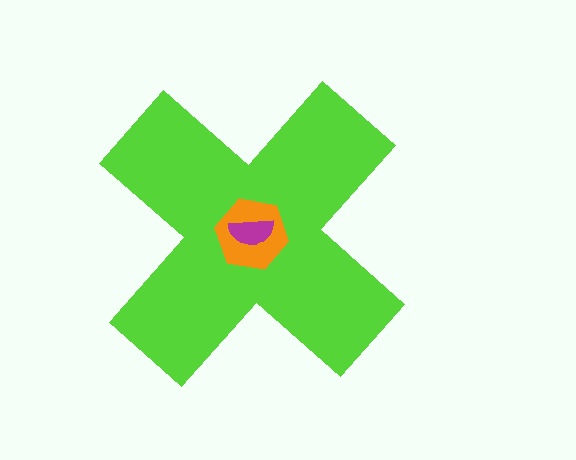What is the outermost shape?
The lime cross.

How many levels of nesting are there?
3.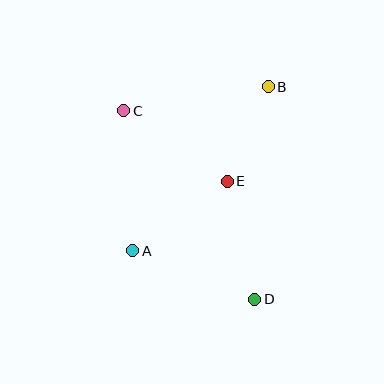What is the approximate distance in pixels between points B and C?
The distance between B and C is approximately 146 pixels.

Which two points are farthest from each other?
Points C and D are farthest from each other.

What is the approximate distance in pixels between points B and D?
The distance between B and D is approximately 213 pixels.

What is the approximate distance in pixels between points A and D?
The distance between A and D is approximately 131 pixels.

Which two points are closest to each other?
Points B and E are closest to each other.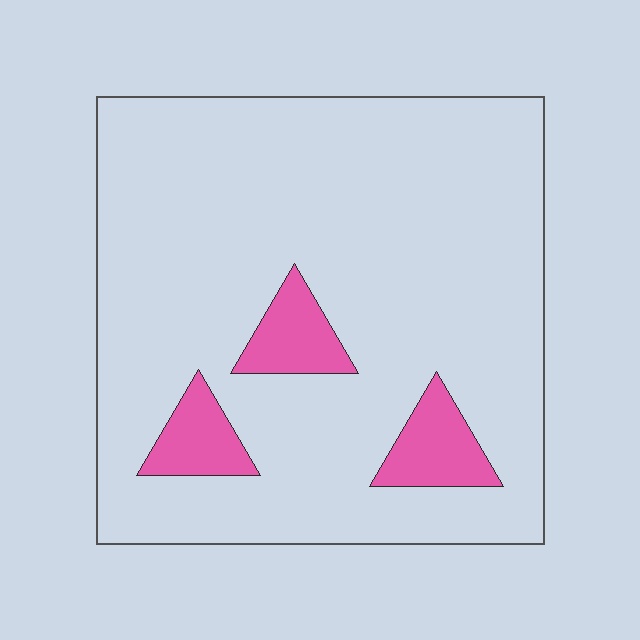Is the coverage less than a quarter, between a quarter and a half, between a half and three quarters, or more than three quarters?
Less than a quarter.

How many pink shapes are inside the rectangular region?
3.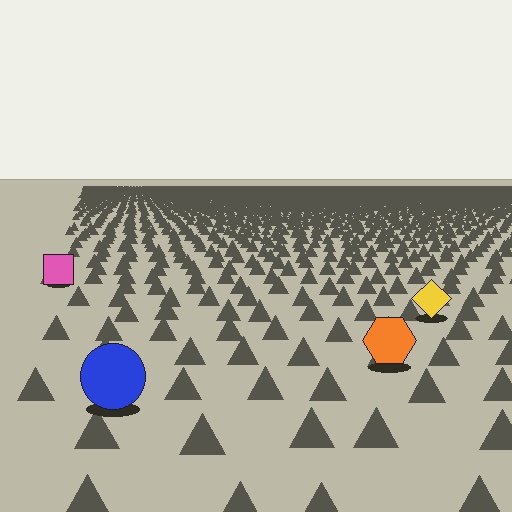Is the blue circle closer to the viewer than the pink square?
Yes. The blue circle is closer — you can tell from the texture gradient: the ground texture is coarser near it.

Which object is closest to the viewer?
The blue circle is closest. The texture marks near it are larger and more spread out.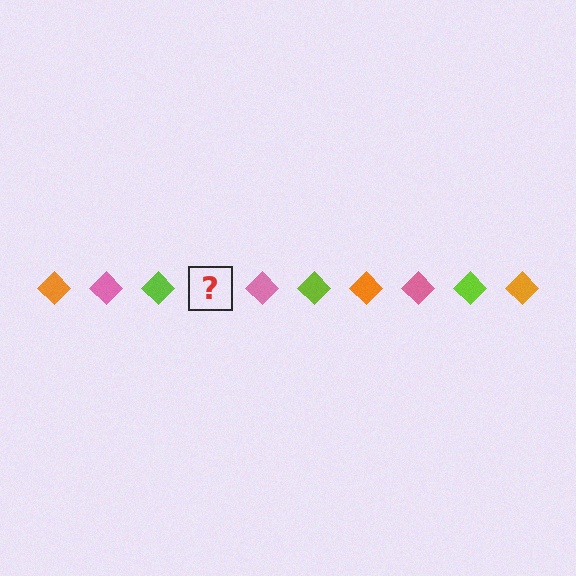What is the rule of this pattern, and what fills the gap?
The rule is that the pattern cycles through orange, pink, lime diamonds. The gap should be filled with an orange diamond.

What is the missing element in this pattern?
The missing element is an orange diamond.